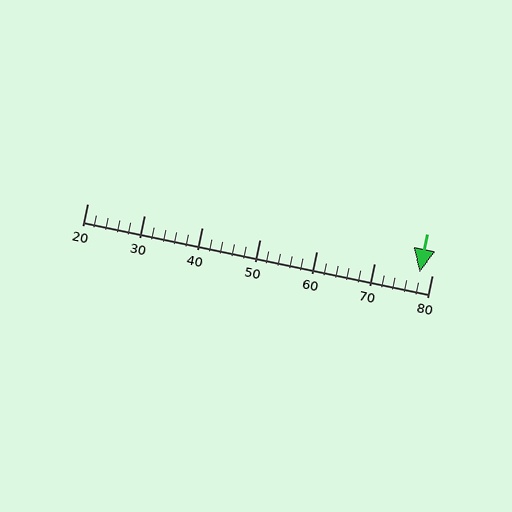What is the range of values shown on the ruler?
The ruler shows values from 20 to 80.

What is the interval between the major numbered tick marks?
The major tick marks are spaced 10 units apart.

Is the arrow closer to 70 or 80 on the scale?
The arrow is closer to 80.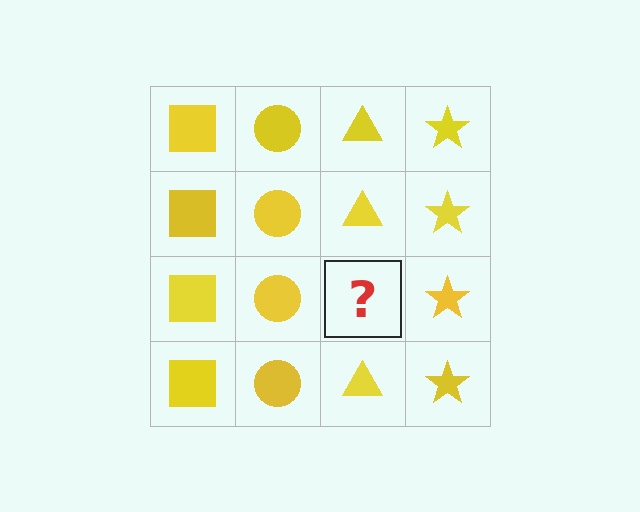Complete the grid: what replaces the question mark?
The question mark should be replaced with a yellow triangle.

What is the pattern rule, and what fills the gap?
The rule is that each column has a consistent shape. The gap should be filled with a yellow triangle.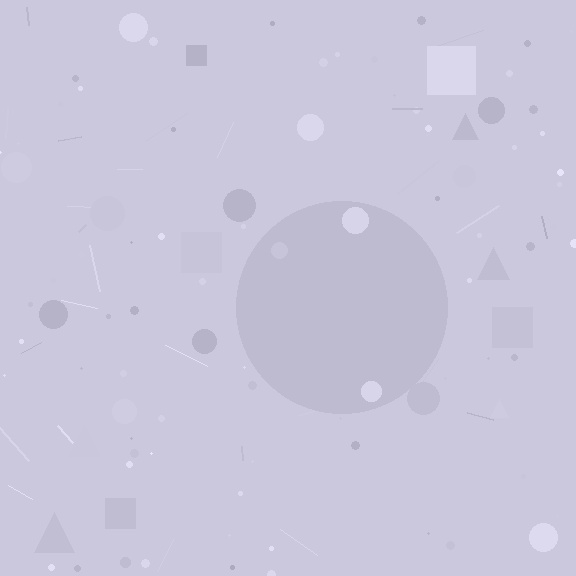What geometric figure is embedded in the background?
A circle is embedded in the background.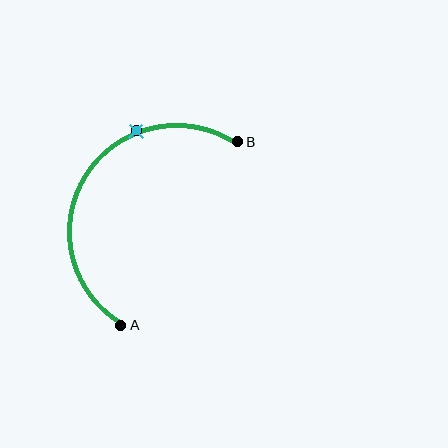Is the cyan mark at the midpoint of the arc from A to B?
No. The cyan mark lies on the arc but is closer to endpoint B. The arc midpoint would be at the point on the curve equidistant along the arc from both A and B.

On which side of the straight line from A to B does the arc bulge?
The arc bulges to the left of the straight line connecting A and B.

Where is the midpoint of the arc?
The arc midpoint is the point on the curve farthest from the straight line joining A and B. It sits to the left of that line.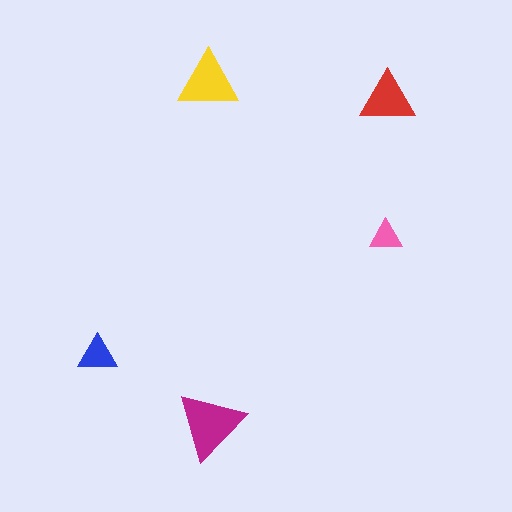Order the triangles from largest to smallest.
the magenta one, the yellow one, the red one, the blue one, the pink one.